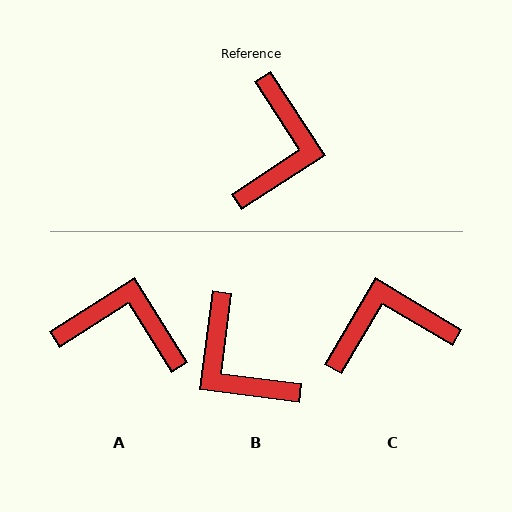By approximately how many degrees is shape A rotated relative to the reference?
Approximately 89 degrees counter-clockwise.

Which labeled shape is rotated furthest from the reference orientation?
B, about 131 degrees away.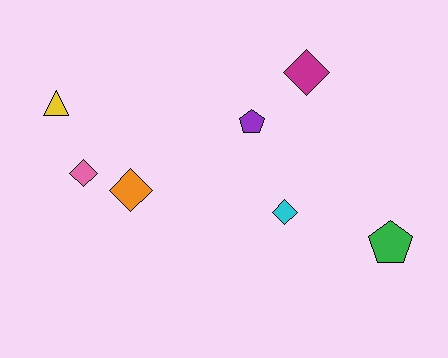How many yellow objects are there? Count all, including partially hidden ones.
There is 1 yellow object.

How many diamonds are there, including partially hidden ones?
There are 4 diamonds.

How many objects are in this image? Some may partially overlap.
There are 7 objects.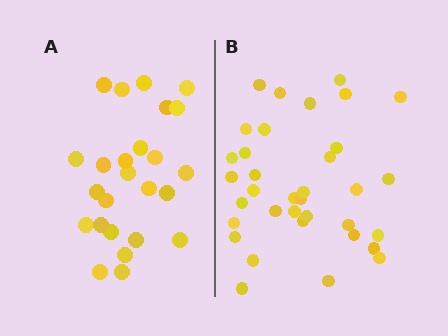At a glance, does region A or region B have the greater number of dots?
Region B (the right region) has more dots.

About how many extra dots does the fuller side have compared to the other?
Region B has roughly 10 or so more dots than region A.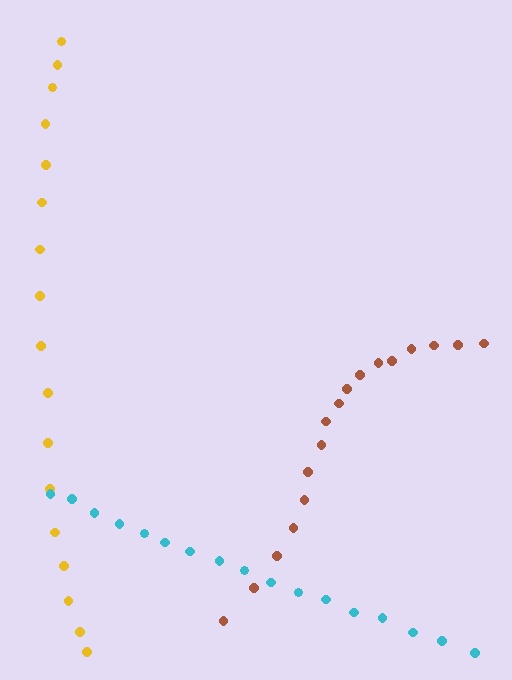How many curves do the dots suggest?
There are 3 distinct paths.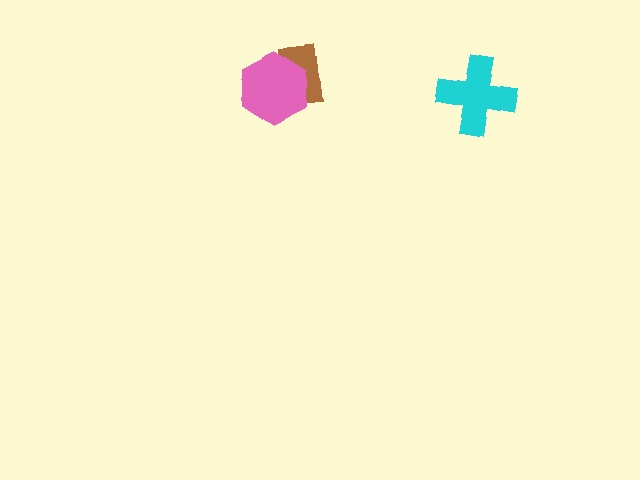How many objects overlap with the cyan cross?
0 objects overlap with the cyan cross.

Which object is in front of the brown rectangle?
The pink hexagon is in front of the brown rectangle.